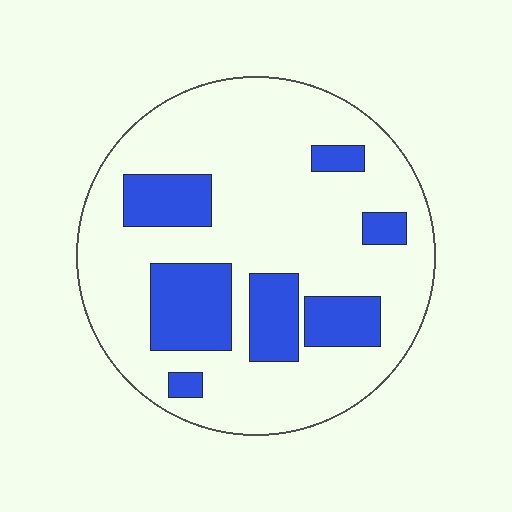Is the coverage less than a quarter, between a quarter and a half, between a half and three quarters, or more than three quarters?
Less than a quarter.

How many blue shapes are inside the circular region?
7.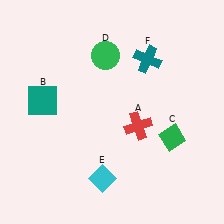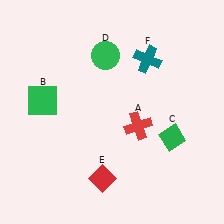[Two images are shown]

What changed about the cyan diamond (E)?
In Image 1, E is cyan. In Image 2, it changed to red.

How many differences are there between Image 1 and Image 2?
There are 2 differences between the two images.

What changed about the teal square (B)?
In Image 1, B is teal. In Image 2, it changed to green.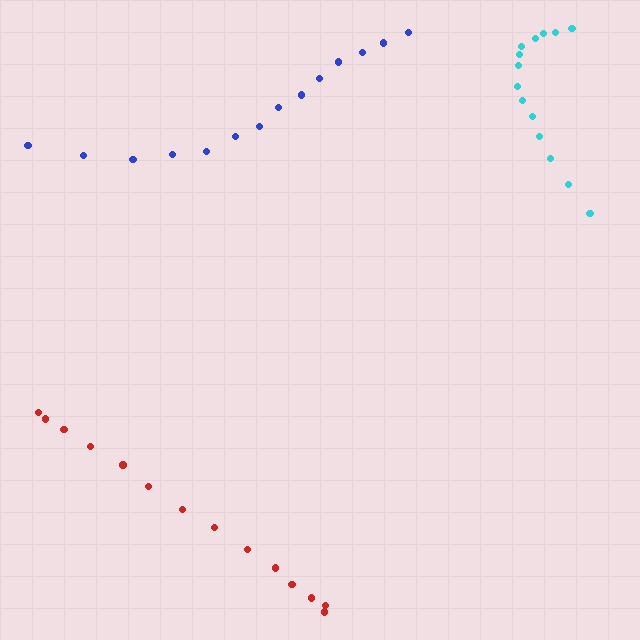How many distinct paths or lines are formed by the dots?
There are 3 distinct paths.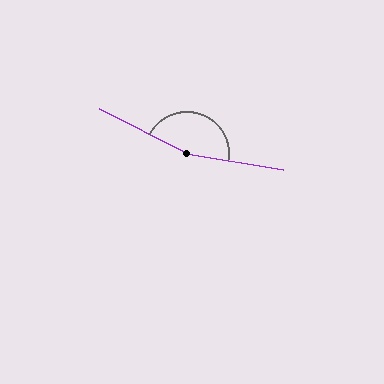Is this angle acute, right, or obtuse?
It is obtuse.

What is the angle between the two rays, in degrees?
Approximately 162 degrees.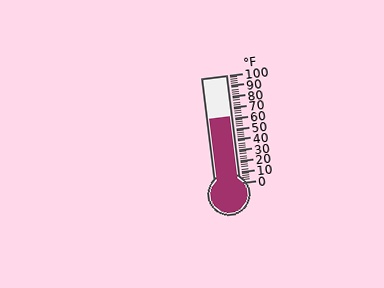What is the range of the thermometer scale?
The thermometer scale ranges from 0°F to 100°F.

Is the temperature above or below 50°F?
The temperature is above 50°F.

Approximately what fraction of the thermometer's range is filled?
The thermometer is filled to approximately 60% of its range.